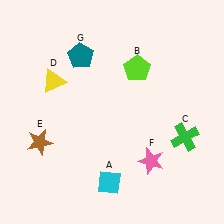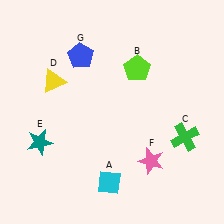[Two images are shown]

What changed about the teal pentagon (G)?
In Image 1, G is teal. In Image 2, it changed to blue.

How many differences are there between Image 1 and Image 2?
There are 2 differences between the two images.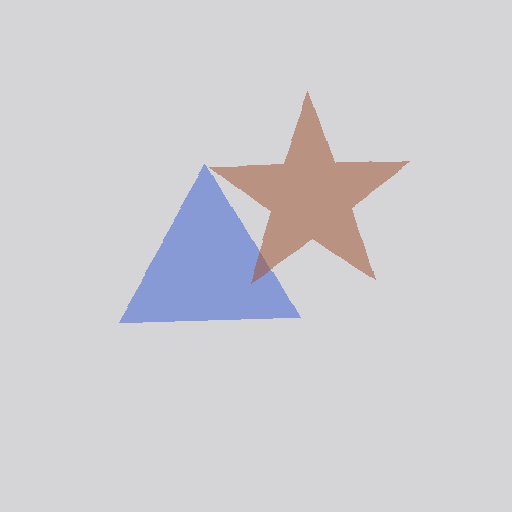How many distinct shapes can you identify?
There are 2 distinct shapes: a blue triangle, a brown star.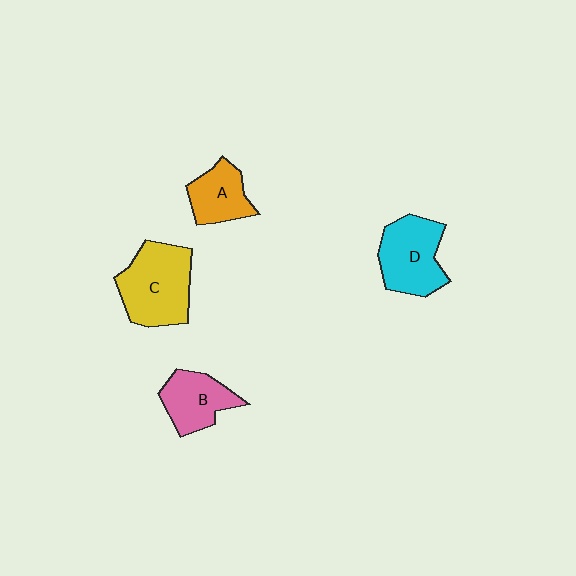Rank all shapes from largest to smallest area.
From largest to smallest: C (yellow), D (cyan), B (pink), A (orange).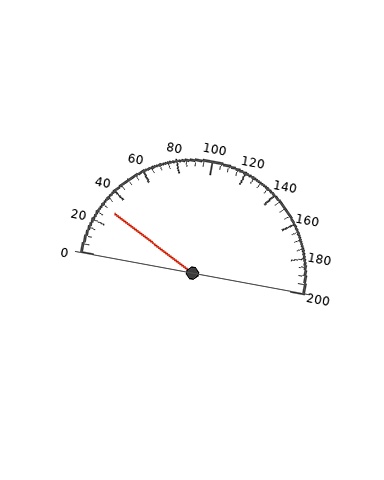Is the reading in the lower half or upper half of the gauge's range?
The reading is in the lower half of the range (0 to 200).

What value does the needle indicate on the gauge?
The needle indicates approximately 30.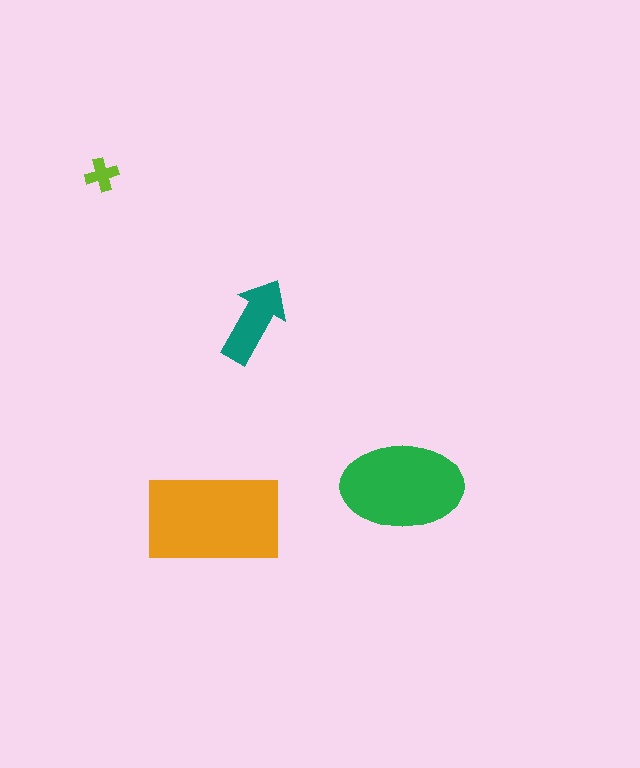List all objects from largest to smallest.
The orange rectangle, the green ellipse, the teal arrow, the lime cross.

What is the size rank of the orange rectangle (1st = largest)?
1st.